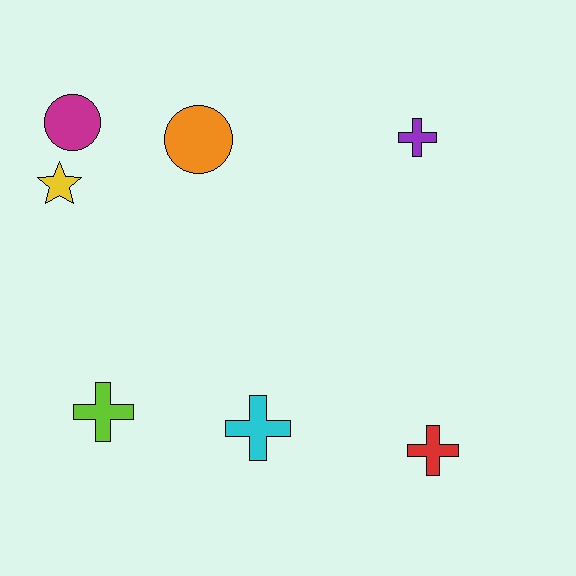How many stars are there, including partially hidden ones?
There is 1 star.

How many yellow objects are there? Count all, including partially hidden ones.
There is 1 yellow object.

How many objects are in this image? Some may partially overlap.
There are 7 objects.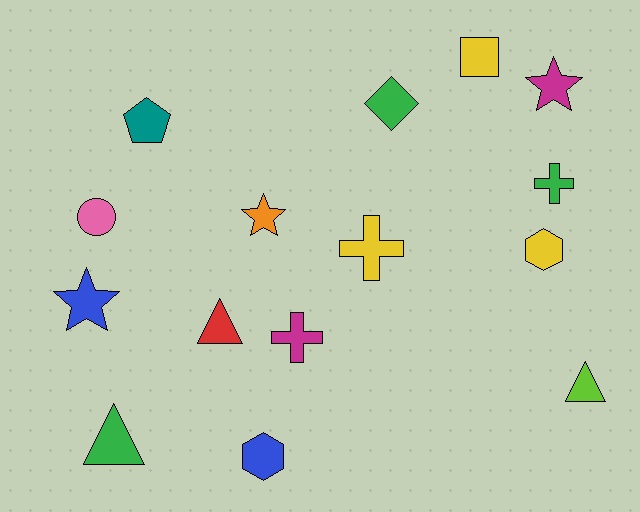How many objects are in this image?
There are 15 objects.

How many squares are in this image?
There is 1 square.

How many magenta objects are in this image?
There are 2 magenta objects.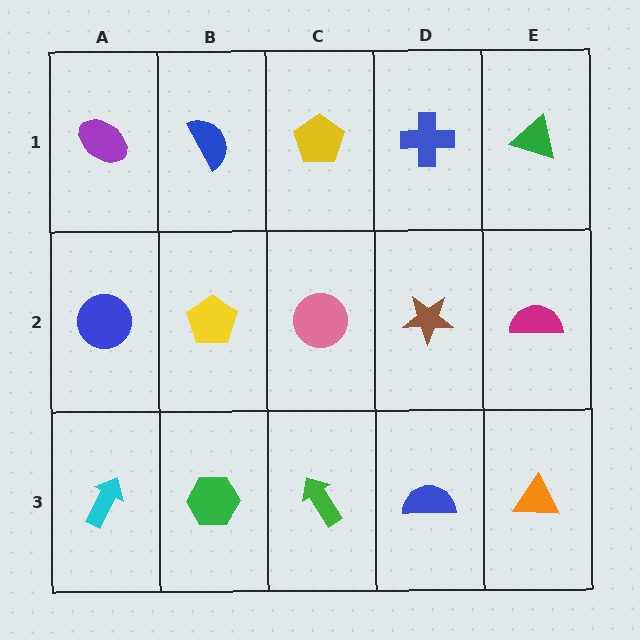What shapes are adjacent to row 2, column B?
A blue semicircle (row 1, column B), a green hexagon (row 3, column B), a blue circle (row 2, column A), a pink circle (row 2, column C).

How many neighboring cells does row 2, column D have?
4.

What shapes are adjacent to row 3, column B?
A yellow pentagon (row 2, column B), a cyan arrow (row 3, column A), a green arrow (row 3, column C).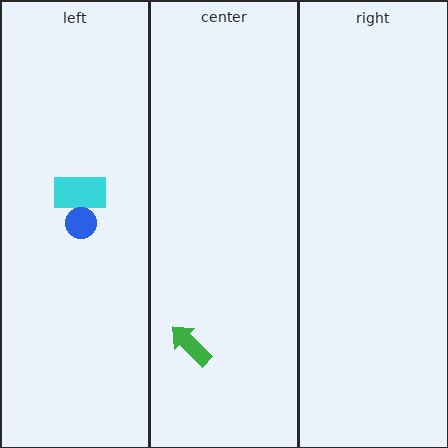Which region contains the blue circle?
The left region.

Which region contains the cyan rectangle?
The left region.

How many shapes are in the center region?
1.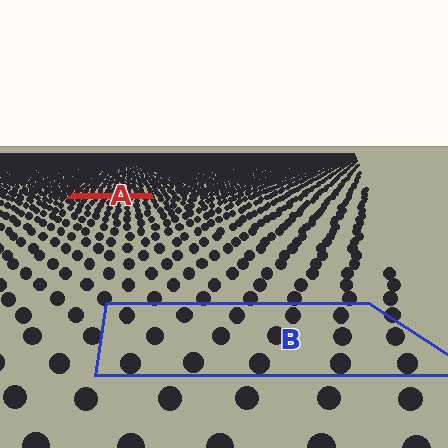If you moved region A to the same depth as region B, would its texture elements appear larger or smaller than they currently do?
They would appear larger. At a closer depth, the same texture elements are projected at a bigger on-screen size.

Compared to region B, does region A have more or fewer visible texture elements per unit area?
Region A has more texture elements per unit area — they are packed more densely because it is farther away.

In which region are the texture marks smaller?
The texture marks are smaller in region A, because it is farther away.